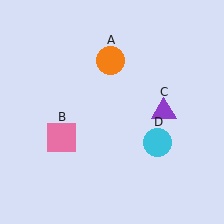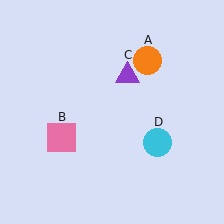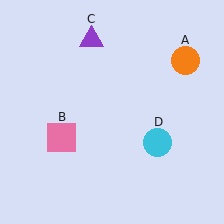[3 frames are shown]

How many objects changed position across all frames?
2 objects changed position: orange circle (object A), purple triangle (object C).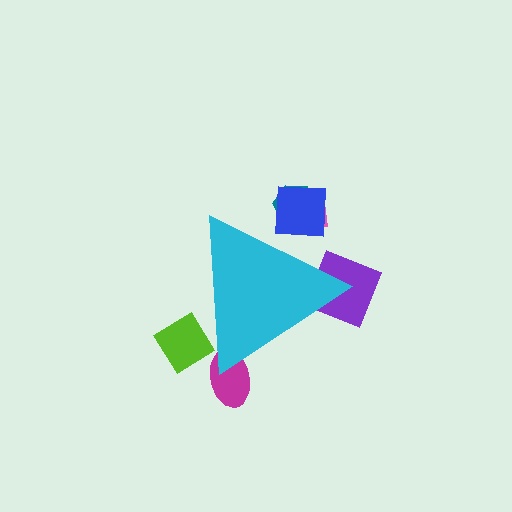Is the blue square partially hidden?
Yes, the blue square is partially hidden behind the cyan triangle.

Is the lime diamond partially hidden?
Yes, the lime diamond is partially hidden behind the cyan triangle.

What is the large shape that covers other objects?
A cyan triangle.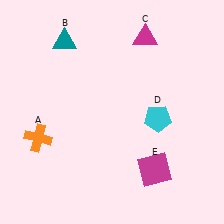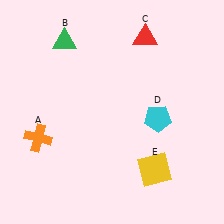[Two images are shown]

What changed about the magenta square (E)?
In Image 1, E is magenta. In Image 2, it changed to yellow.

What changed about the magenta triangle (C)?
In Image 1, C is magenta. In Image 2, it changed to red.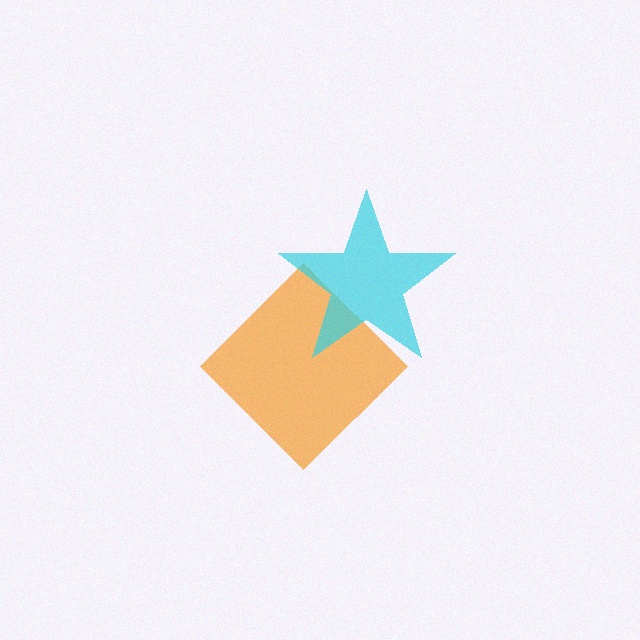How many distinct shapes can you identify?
There are 2 distinct shapes: an orange diamond, a cyan star.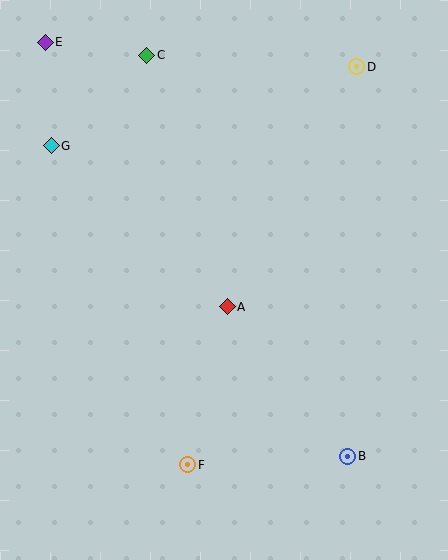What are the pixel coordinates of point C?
Point C is at (147, 55).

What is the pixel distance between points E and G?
The distance between E and G is 104 pixels.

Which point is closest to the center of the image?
Point A at (227, 307) is closest to the center.